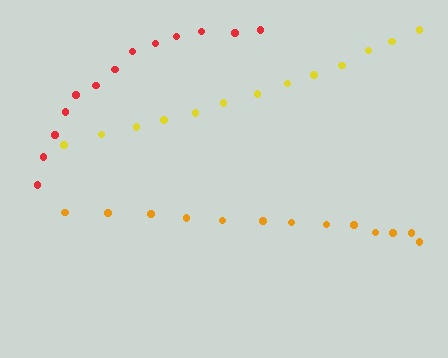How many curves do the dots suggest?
There are 3 distinct paths.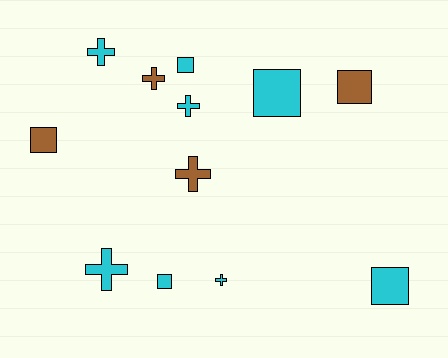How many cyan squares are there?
There are 4 cyan squares.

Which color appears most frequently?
Cyan, with 8 objects.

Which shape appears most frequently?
Square, with 6 objects.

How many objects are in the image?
There are 12 objects.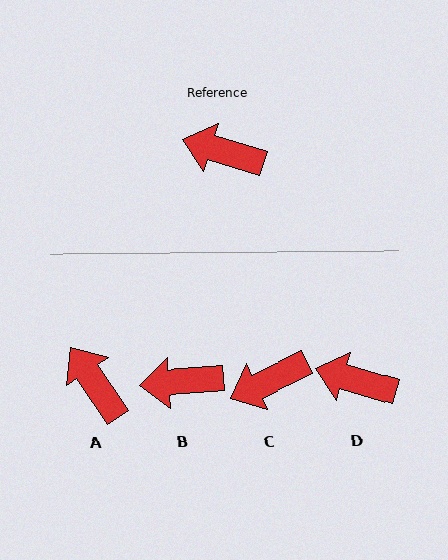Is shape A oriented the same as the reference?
No, it is off by about 39 degrees.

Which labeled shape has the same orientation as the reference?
D.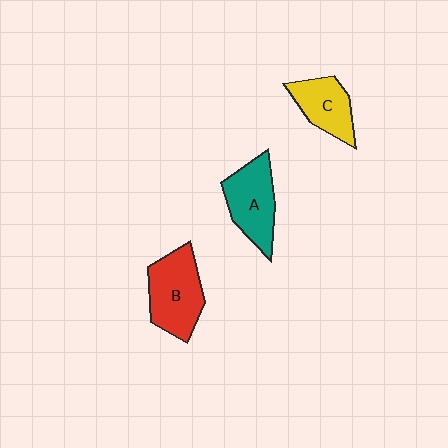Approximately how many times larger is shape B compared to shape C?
Approximately 1.4 times.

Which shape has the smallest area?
Shape C (yellow).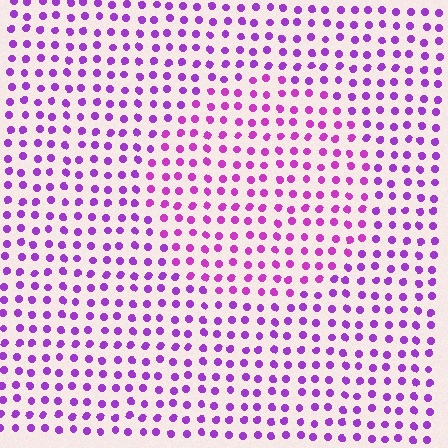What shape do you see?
I see a circle.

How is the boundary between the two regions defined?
The boundary is defined purely by a slight shift in hue (about 21 degrees). Spacing, size, and orientation are identical on both sides.